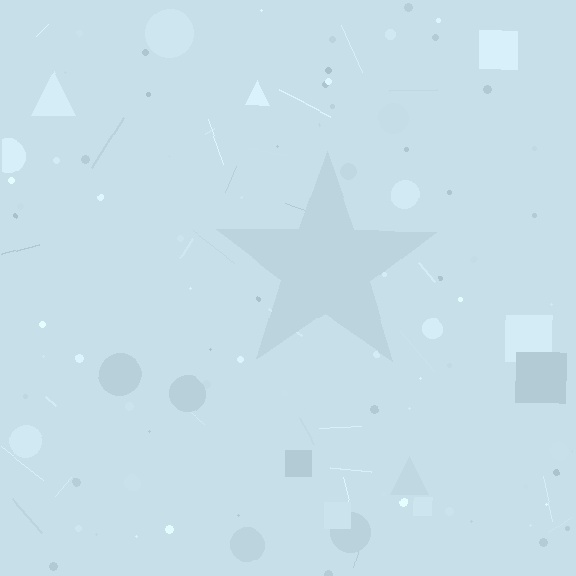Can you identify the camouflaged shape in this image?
The camouflaged shape is a star.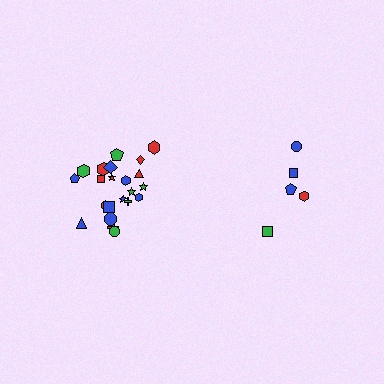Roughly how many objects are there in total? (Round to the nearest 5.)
Roughly 25 objects in total.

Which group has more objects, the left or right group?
The left group.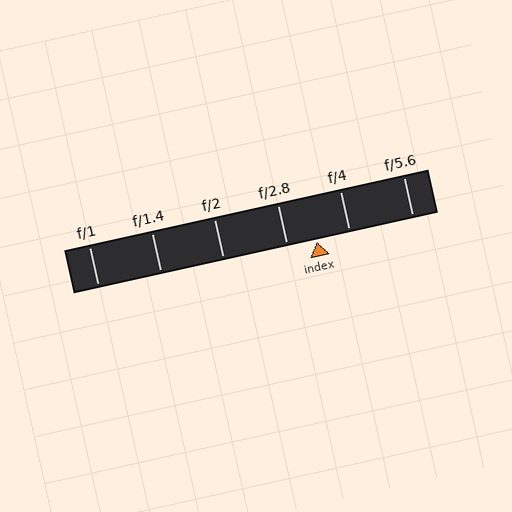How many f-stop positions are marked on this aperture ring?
There are 6 f-stop positions marked.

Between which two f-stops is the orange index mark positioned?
The index mark is between f/2.8 and f/4.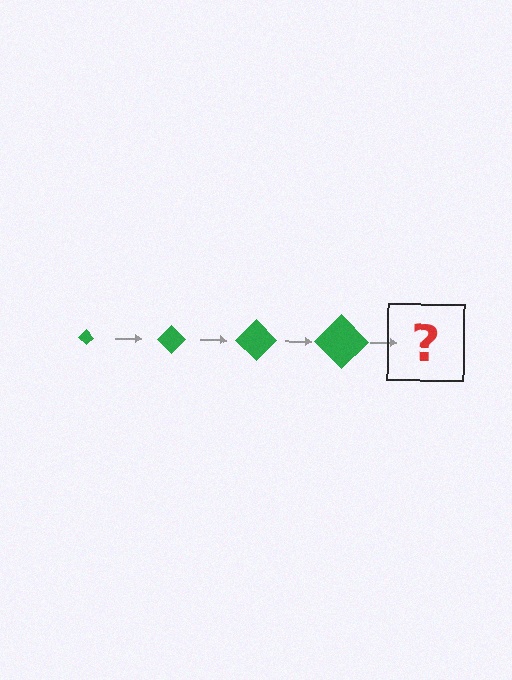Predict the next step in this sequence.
The next step is a green diamond, larger than the previous one.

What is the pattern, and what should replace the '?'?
The pattern is that the diamond gets progressively larger each step. The '?' should be a green diamond, larger than the previous one.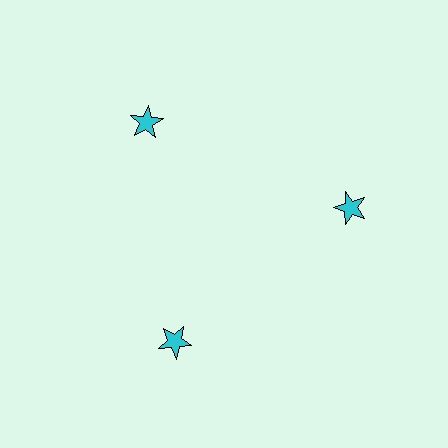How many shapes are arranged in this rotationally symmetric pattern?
There are 3 shapes, arranged in 3 groups of 1.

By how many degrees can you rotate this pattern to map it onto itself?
The pattern maps onto itself every 120 degrees of rotation.